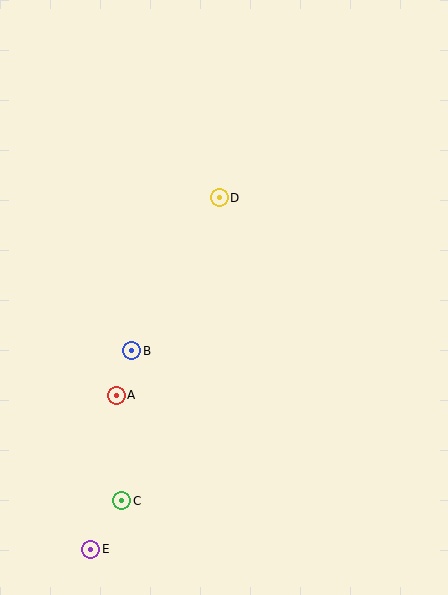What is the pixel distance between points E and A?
The distance between E and A is 156 pixels.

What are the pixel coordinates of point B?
Point B is at (132, 351).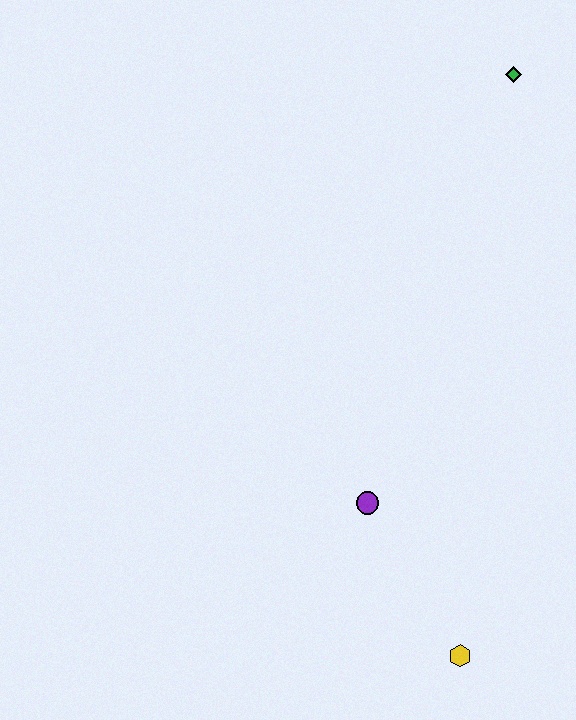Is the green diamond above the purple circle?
Yes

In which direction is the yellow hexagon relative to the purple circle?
The yellow hexagon is below the purple circle.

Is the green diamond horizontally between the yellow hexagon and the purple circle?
No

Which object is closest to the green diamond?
The purple circle is closest to the green diamond.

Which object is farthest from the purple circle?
The green diamond is farthest from the purple circle.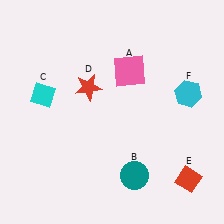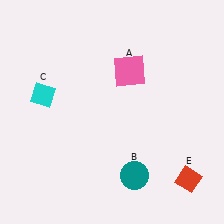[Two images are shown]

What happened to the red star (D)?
The red star (D) was removed in Image 2. It was in the top-left area of Image 1.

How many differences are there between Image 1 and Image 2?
There are 2 differences between the two images.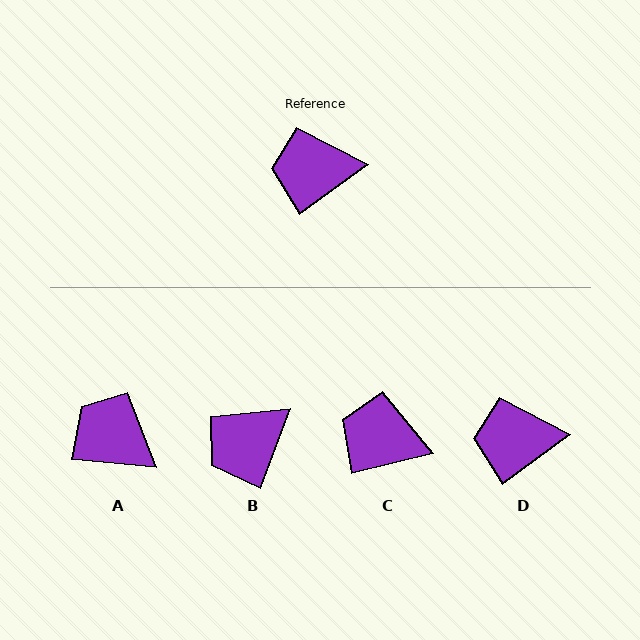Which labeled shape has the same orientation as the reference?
D.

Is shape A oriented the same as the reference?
No, it is off by about 42 degrees.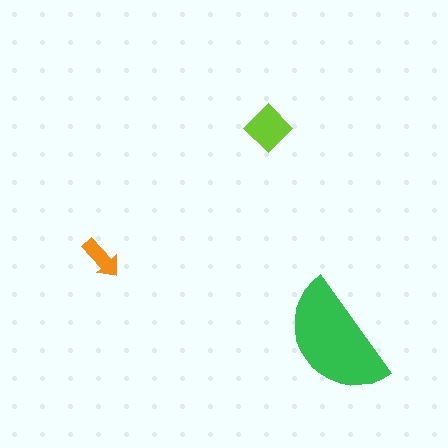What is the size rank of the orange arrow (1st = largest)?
3rd.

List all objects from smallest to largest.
The orange arrow, the lime diamond, the green semicircle.